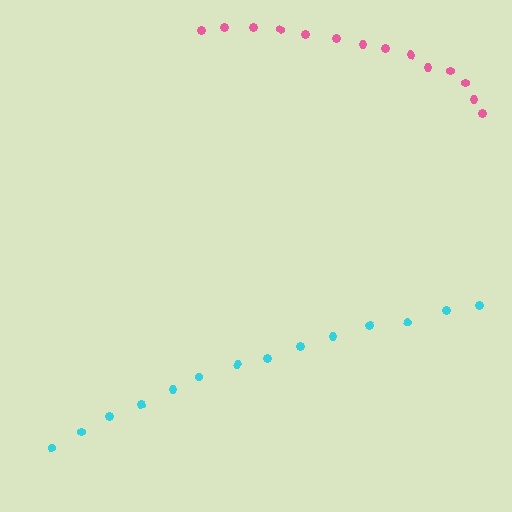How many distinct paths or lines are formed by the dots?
There are 2 distinct paths.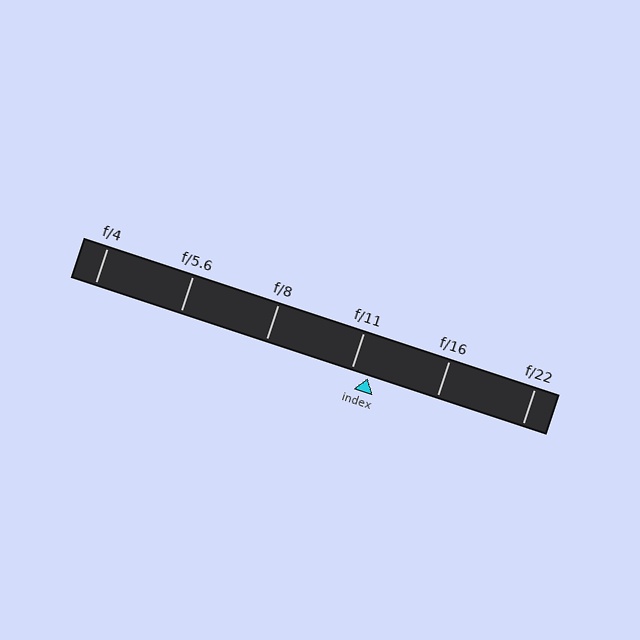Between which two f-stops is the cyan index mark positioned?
The index mark is between f/11 and f/16.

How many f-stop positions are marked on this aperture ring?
There are 6 f-stop positions marked.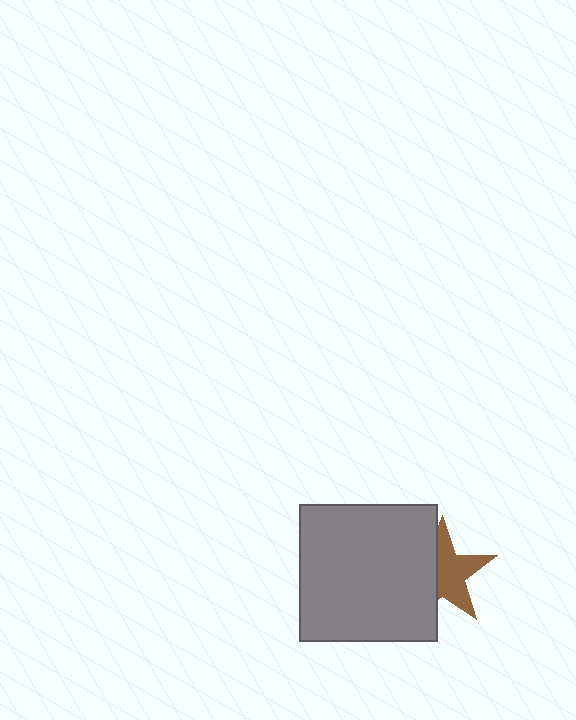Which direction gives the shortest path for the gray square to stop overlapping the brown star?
Moving left gives the shortest separation.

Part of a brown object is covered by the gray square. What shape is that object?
It is a star.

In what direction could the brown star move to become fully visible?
The brown star could move right. That would shift it out from behind the gray square entirely.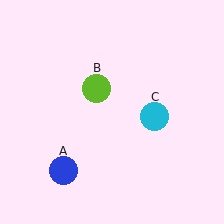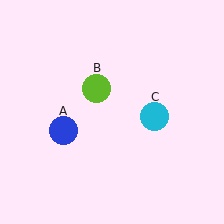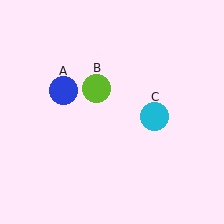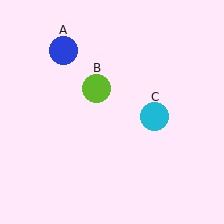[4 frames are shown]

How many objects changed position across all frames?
1 object changed position: blue circle (object A).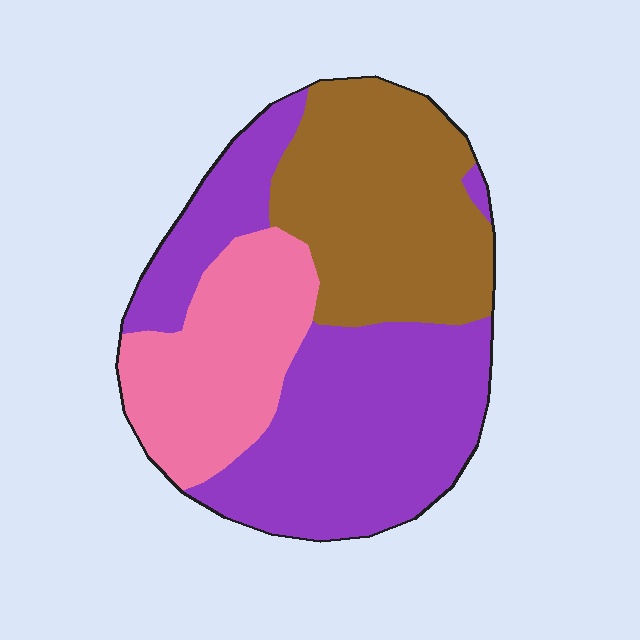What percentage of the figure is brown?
Brown takes up between a quarter and a half of the figure.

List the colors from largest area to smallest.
From largest to smallest: purple, brown, pink.